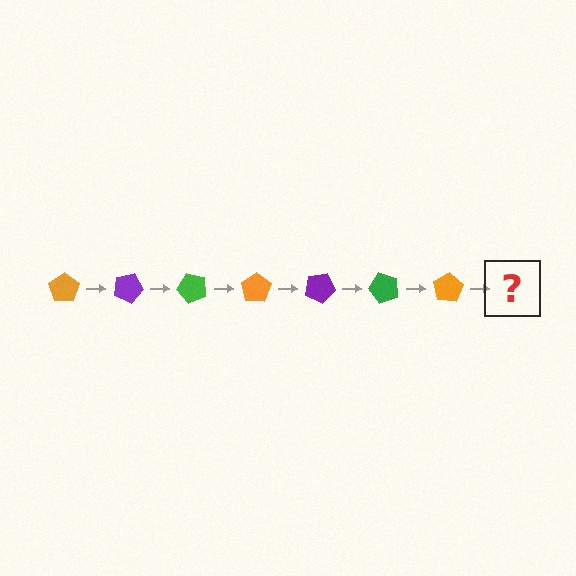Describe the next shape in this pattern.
It should be a purple pentagon, rotated 175 degrees from the start.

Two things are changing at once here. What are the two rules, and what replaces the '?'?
The two rules are that it rotates 25 degrees each step and the color cycles through orange, purple, and green. The '?' should be a purple pentagon, rotated 175 degrees from the start.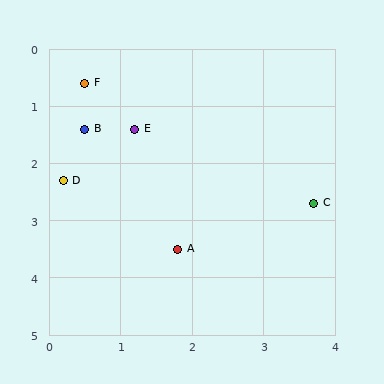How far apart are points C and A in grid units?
Points C and A are about 2.1 grid units apart.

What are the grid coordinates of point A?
Point A is at approximately (1.8, 3.5).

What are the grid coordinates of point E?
Point E is at approximately (1.2, 1.4).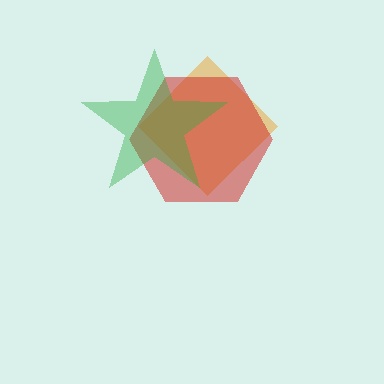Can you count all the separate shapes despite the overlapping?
Yes, there are 3 separate shapes.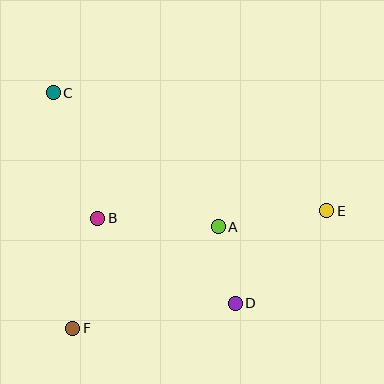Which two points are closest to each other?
Points A and D are closest to each other.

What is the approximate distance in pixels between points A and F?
The distance between A and F is approximately 178 pixels.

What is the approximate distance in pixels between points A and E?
The distance between A and E is approximately 110 pixels.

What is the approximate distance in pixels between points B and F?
The distance between B and F is approximately 113 pixels.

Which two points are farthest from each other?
Points C and E are farthest from each other.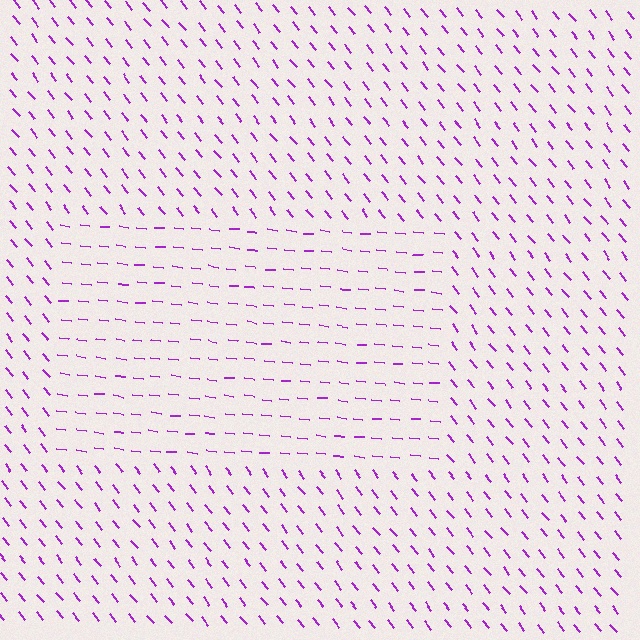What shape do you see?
I see a rectangle.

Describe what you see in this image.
The image is filled with small purple line segments. A rectangle region in the image has lines oriented differently from the surrounding lines, creating a visible texture boundary.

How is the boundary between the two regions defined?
The boundary is defined purely by a change in line orientation (approximately 45 degrees difference). All lines are the same color and thickness.